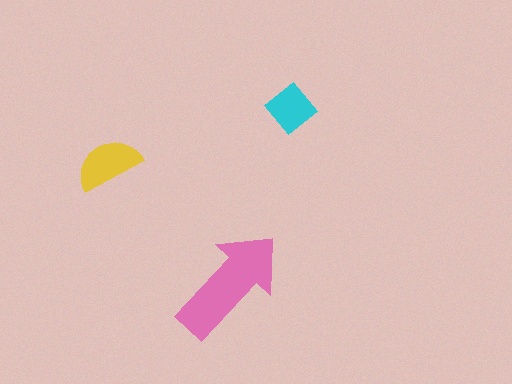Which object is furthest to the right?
The cyan diamond is rightmost.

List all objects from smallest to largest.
The cyan diamond, the yellow semicircle, the pink arrow.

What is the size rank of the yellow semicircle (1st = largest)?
2nd.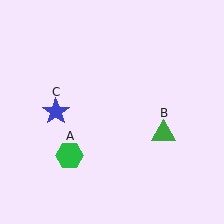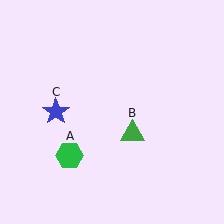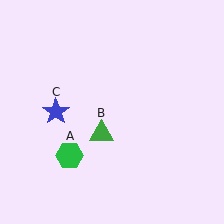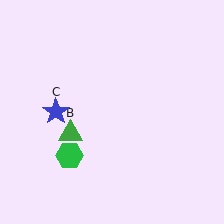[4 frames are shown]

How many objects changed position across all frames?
1 object changed position: green triangle (object B).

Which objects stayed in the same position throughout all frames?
Green hexagon (object A) and blue star (object C) remained stationary.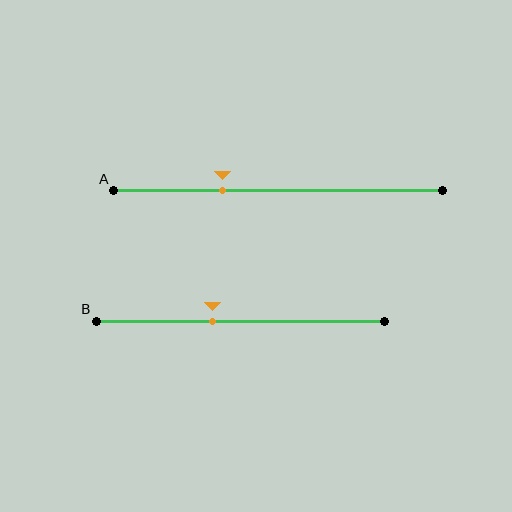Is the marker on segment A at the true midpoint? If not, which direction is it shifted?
No, the marker on segment A is shifted to the left by about 17% of the segment length.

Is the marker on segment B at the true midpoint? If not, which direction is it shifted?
No, the marker on segment B is shifted to the left by about 10% of the segment length.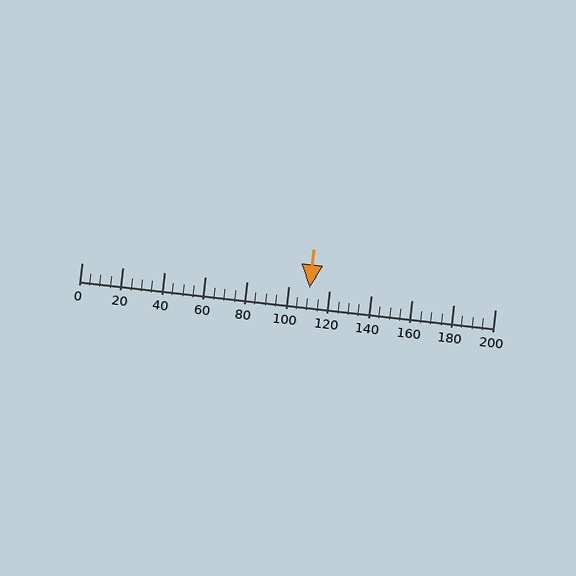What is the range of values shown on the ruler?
The ruler shows values from 0 to 200.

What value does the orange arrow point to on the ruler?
The orange arrow points to approximately 110.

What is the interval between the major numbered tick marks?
The major tick marks are spaced 20 units apart.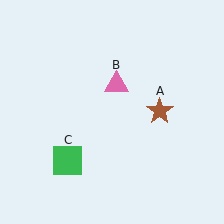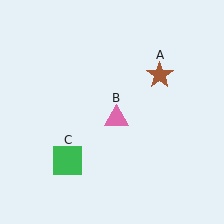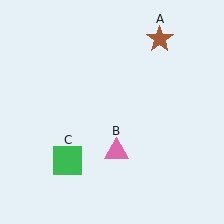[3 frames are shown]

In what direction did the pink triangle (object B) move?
The pink triangle (object B) moved down.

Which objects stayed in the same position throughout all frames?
Green square (object C) remained stationary.